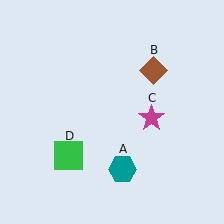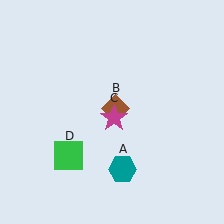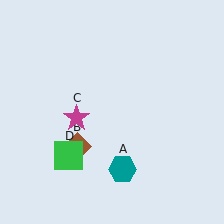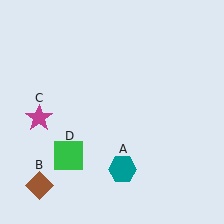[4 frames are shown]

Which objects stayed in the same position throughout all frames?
Teal hexagon (object A) and green square (object D) remained stationary.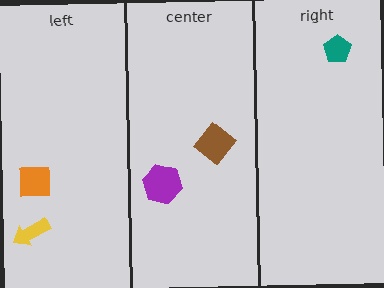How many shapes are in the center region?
2.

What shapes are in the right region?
The teal pentagon.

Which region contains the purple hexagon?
The center region.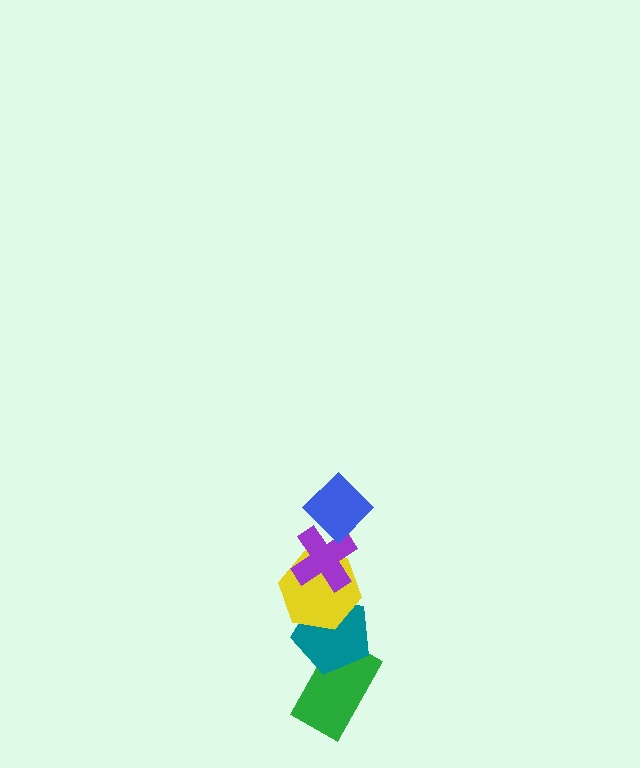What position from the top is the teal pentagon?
The teal pentagon is 4th from the top.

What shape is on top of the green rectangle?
The teal pentagon is on top of the green rectangle.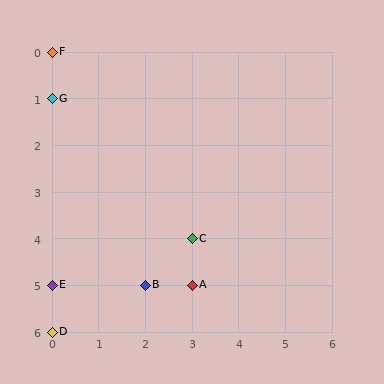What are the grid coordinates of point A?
Point A is at grid coordinates (3, 5).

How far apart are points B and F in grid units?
Points B and F are 2 columns and 5 rows apart (about 5.4 grid units diagonally).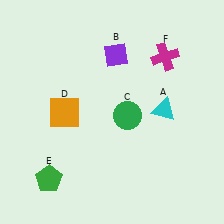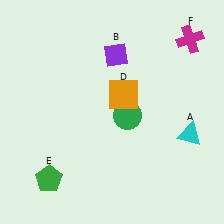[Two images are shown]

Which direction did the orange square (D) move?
The orange square (D) moved right.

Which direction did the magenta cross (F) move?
The magenta cross (F) moved right.